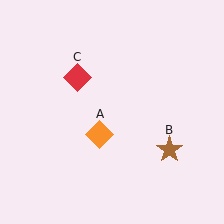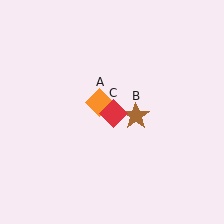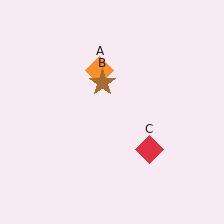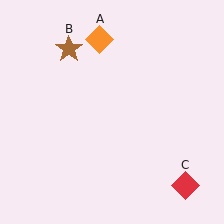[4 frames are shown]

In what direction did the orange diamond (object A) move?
The orange diamond (object A) moved up.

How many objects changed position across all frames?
3 objects changed position: orange diamond (object A), brown star (object B), red diamond (object C).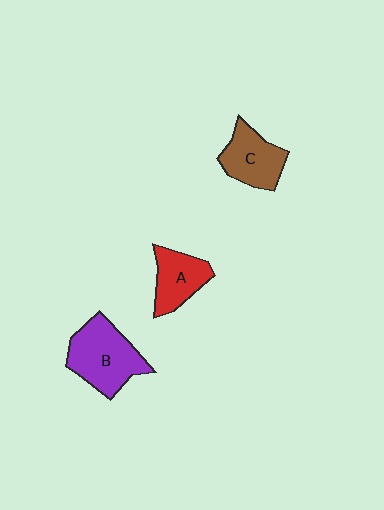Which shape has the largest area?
Shape B (purple).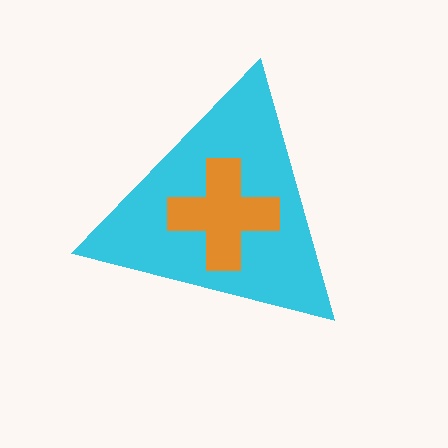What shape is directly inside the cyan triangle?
The orange cross.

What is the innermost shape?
The orange cross.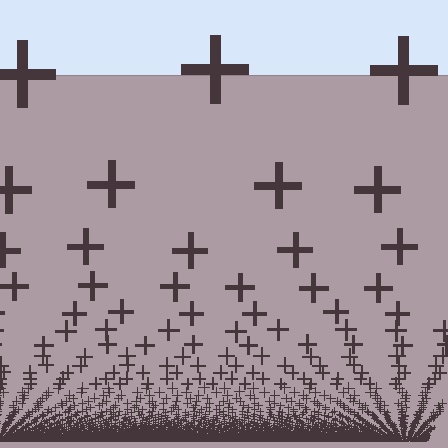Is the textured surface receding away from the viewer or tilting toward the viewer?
The surface appears to tilt toward the viewer. Texture elements get larger and sparser toward the top.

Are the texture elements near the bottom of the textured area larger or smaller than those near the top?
Smaller. The gradient is inverted — elements near the bottom are smaller and denser.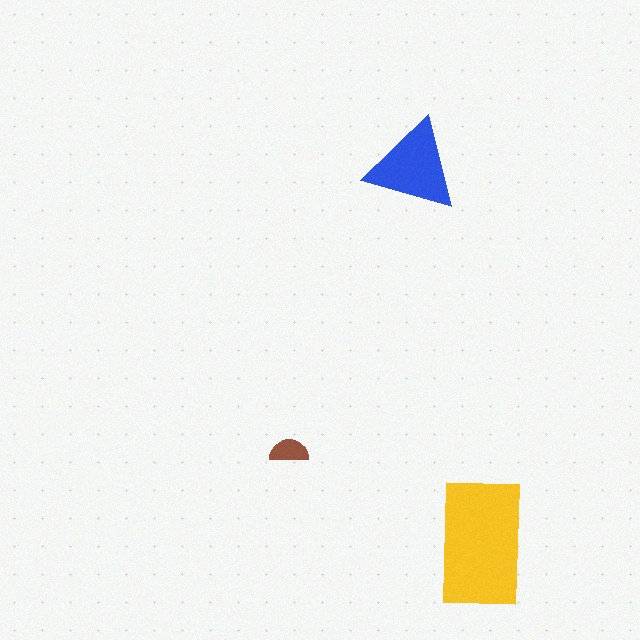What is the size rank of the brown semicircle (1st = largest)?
3rd.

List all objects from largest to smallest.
The yellow rectangle, the blue triangle, the brown semicircle.